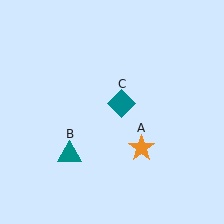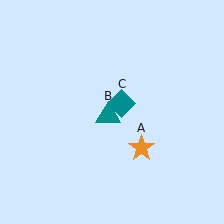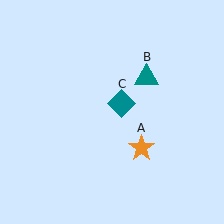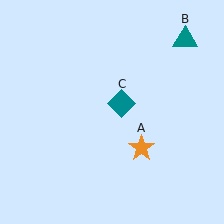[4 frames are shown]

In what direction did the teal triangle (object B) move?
The teal triangle (object B) moved up and to the right.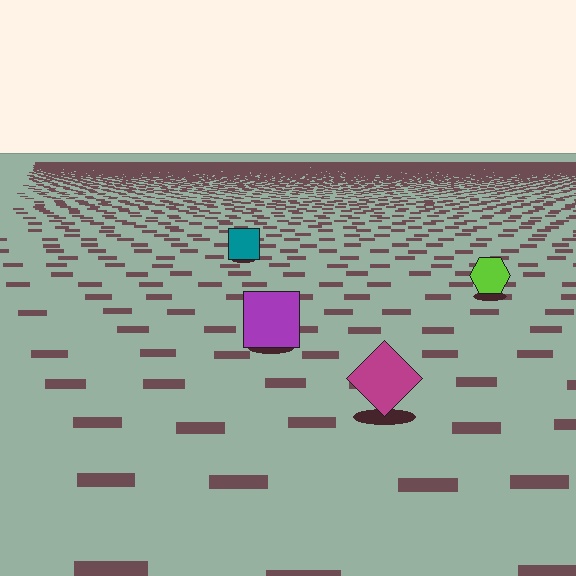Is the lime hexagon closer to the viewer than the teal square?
Yes. The lime hexagon is closer — you can tell from the texture gradient: the ground texture is coarser near it.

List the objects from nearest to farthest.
From nearest to farthest: the magenta diamond, the purple square, the lime hexagon, the teal square.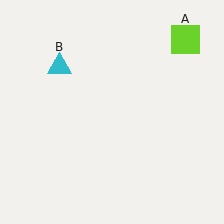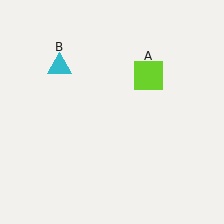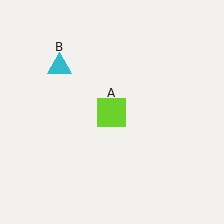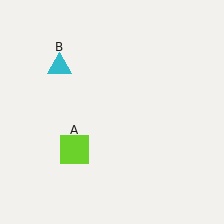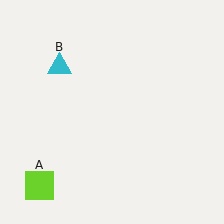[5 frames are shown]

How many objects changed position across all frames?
1 object changed position: lime square (object A).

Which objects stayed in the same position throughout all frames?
Cyan triangle (object B) remained stationary.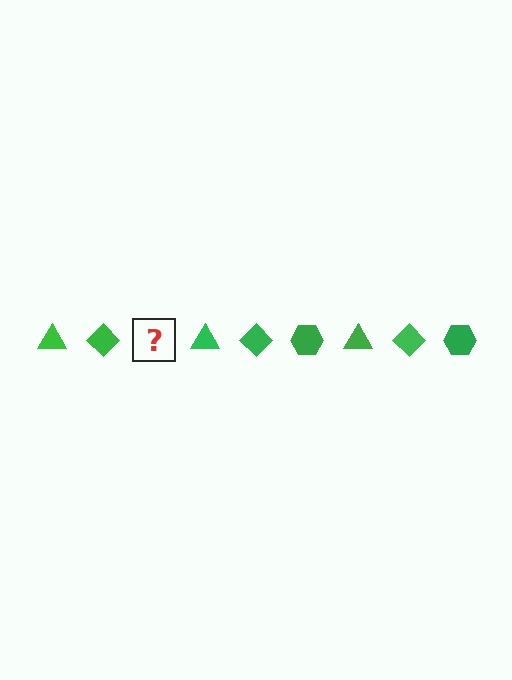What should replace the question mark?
The question mark should be replaced with a green hexagon.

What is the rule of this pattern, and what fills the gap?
The rule is that the pattern cycles through triangle, diamond, hexagon shapes in green. The gap should be filled with a green hexagon.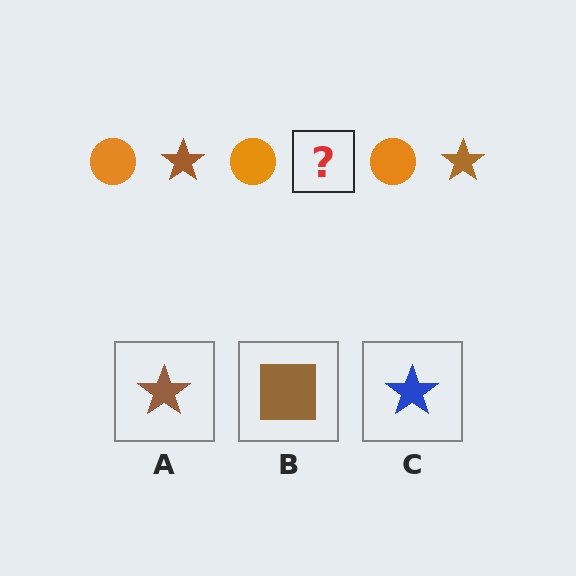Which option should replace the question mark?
Option A.